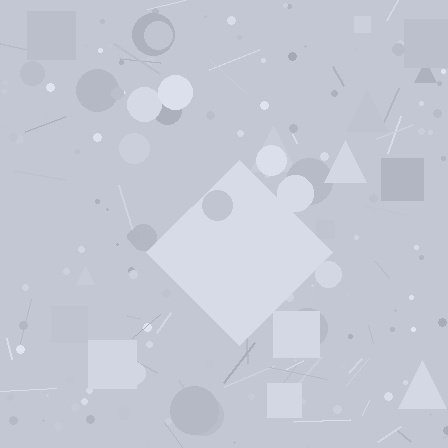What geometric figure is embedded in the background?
A diamond is embedded in the background.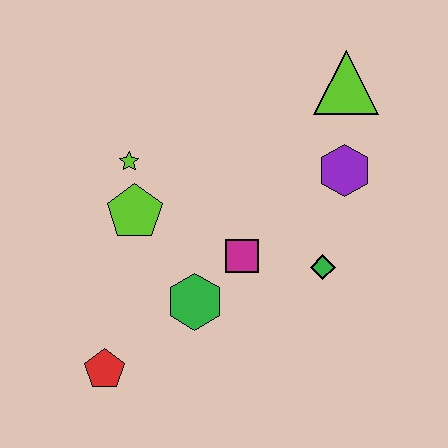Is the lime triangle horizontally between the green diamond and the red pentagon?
No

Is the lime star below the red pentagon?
No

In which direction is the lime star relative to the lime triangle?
The lime star is to the left of the lime triangle.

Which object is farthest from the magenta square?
The lime triangle is farthest from the magenta square.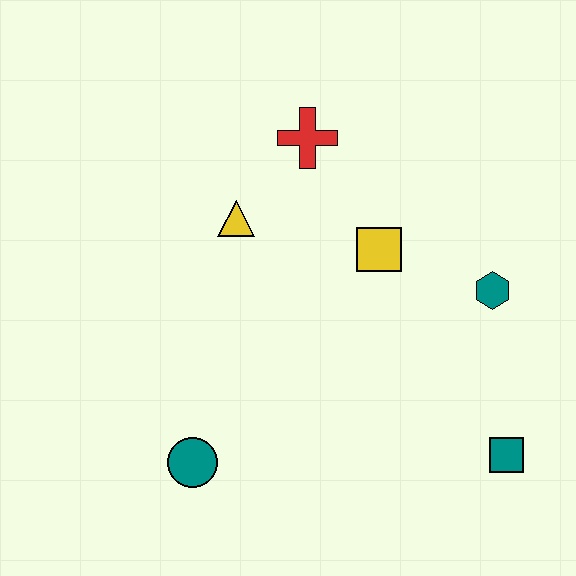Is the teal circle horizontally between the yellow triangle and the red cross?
No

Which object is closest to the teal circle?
The yellow triangle is closest to the teal circle.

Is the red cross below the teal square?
No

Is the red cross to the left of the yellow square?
Yes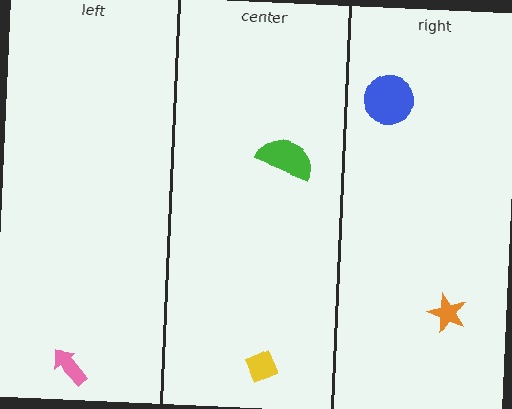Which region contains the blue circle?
The right region.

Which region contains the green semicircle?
The center region.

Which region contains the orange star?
The right region.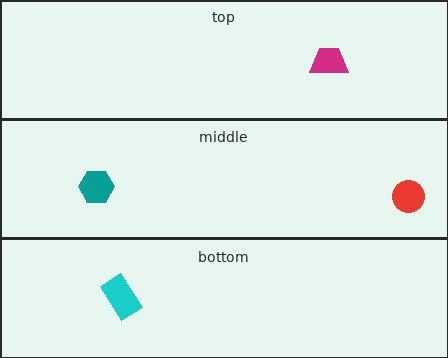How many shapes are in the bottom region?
1.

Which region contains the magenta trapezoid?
The top region.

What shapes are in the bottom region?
The cyan rectangle.